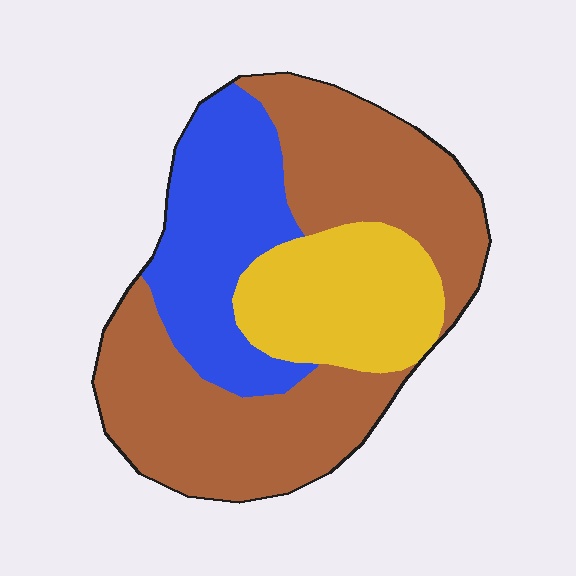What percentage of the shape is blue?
Blue covers around 25% of the shape.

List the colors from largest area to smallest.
From largest to smallest: brown, blue, yellow.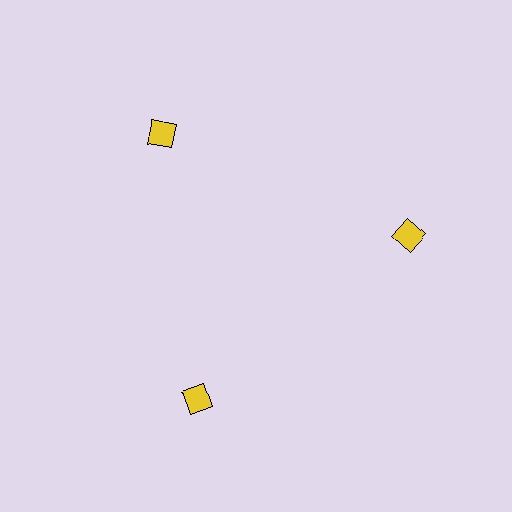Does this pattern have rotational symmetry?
Yes, this pattern has 3-fold rotational symmetry. It looks the same after rotating 120 degrees around the center.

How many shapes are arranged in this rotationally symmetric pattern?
There are 3 shapes, arranged in 3 groups of 1.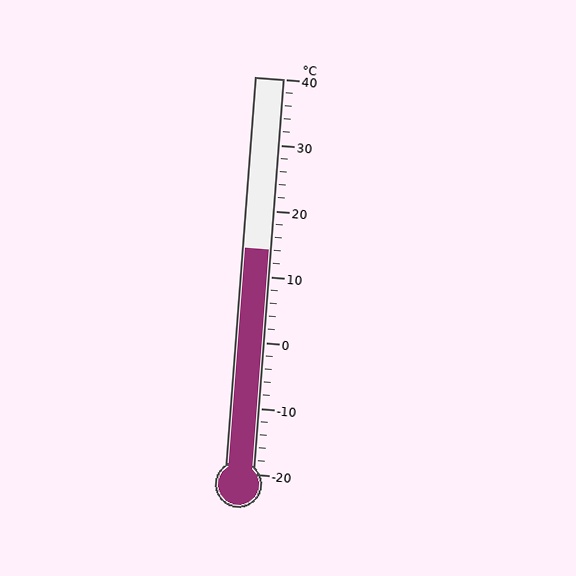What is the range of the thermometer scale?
The thermometer scale ranges from -20°C to 40°C.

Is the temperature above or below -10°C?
The temperature is above -10°C.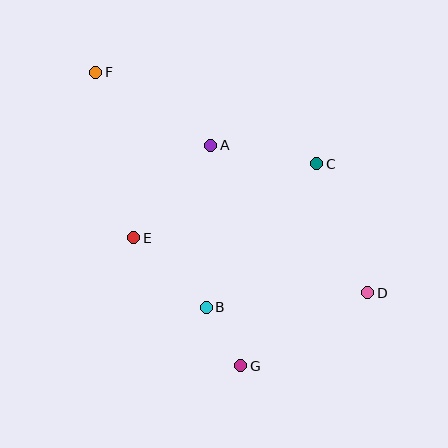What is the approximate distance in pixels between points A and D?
The distance between A and D is approximately 215 pixels.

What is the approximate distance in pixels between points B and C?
The distance between B and C is approximately 181 pixels.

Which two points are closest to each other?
Points B and G are closest to each other.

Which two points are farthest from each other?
Points D and F are farthest from each other.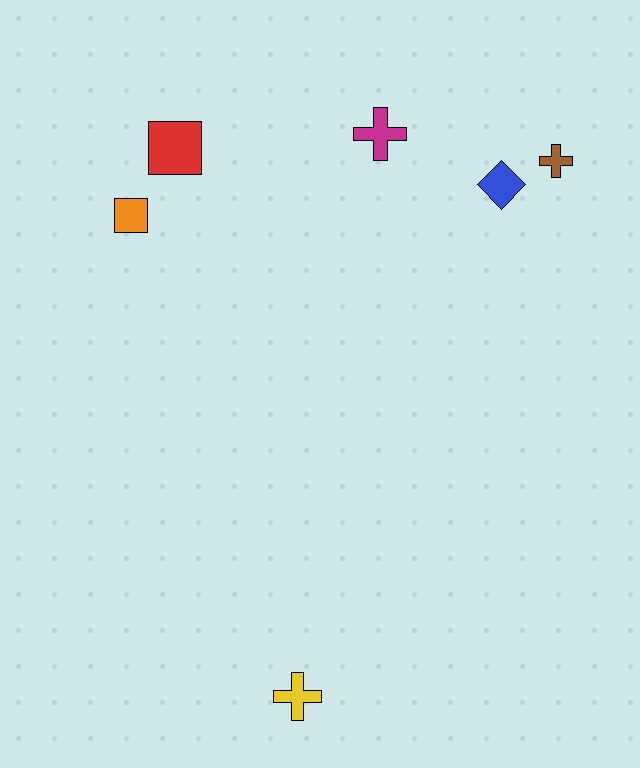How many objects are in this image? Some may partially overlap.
There are 6 objects.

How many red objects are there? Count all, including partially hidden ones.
There is 1 red object.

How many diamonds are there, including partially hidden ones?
There is 1 diamond.